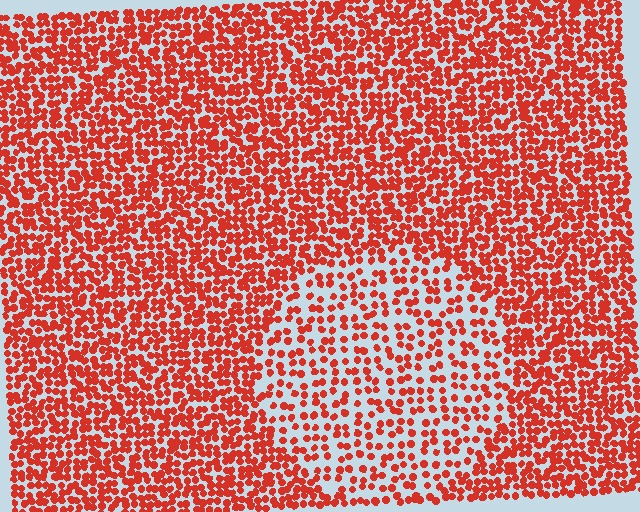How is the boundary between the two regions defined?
The boundary is defined by a change in element density (approximately 1.9x ratio). All elements are the same color, size, and shape.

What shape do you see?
I see a circle.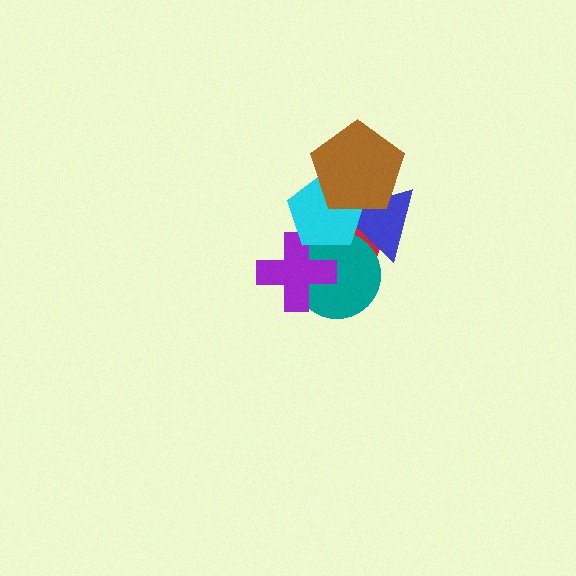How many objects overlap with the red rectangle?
4 objects overlap with the red rectangle.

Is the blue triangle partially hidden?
Yes, it is partially covered by another shape.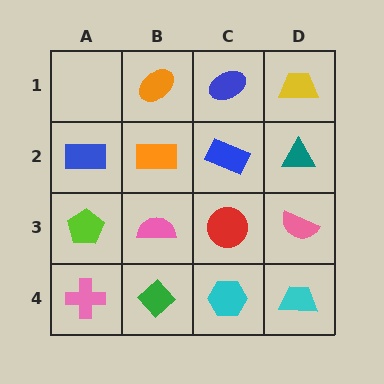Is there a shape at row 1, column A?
No, that cell is empty.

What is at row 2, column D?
A teal triangle.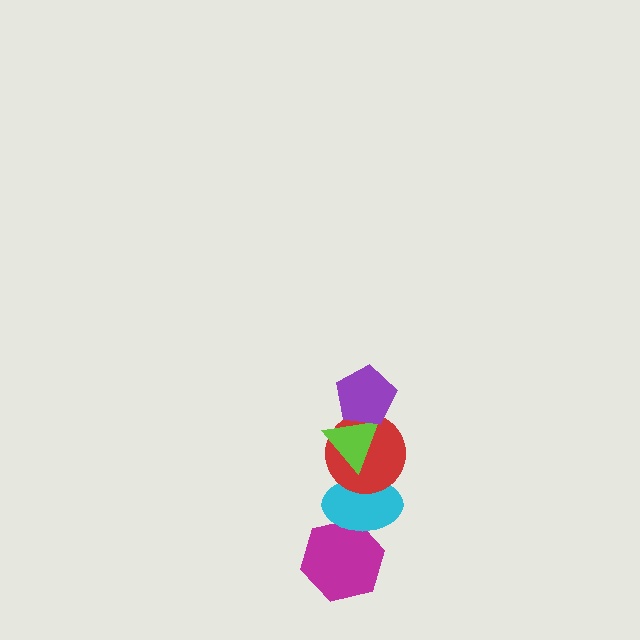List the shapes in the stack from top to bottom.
From top to bottom: the purple pentagon, the lime triangle, the red circle, the cyan ellipse, the magenta hexagon.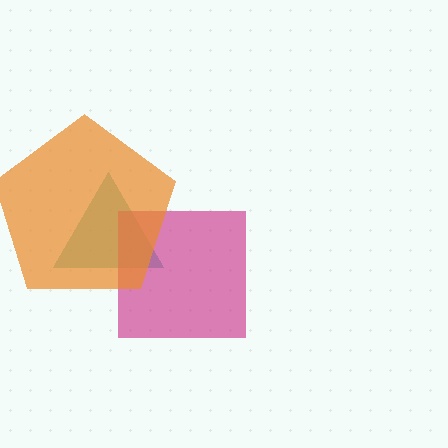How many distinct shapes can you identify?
There are 3 distinct shapes: a teal triangle, a magenta square, an orange pentagon.